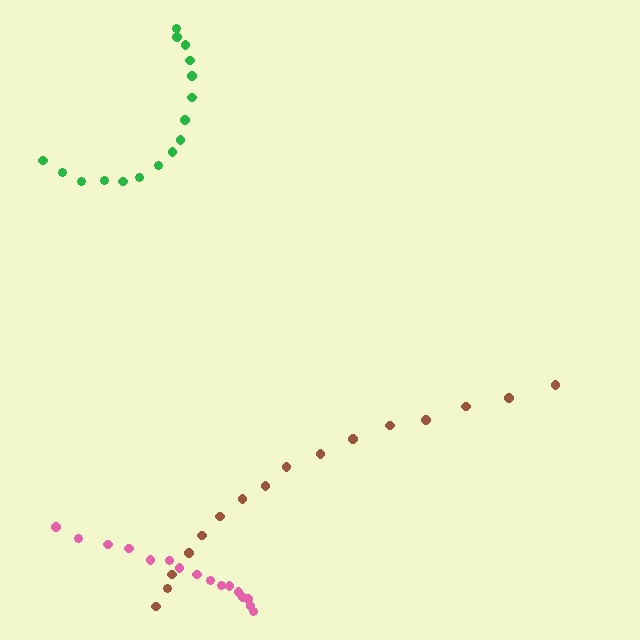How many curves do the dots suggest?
There are 3 distinct paths.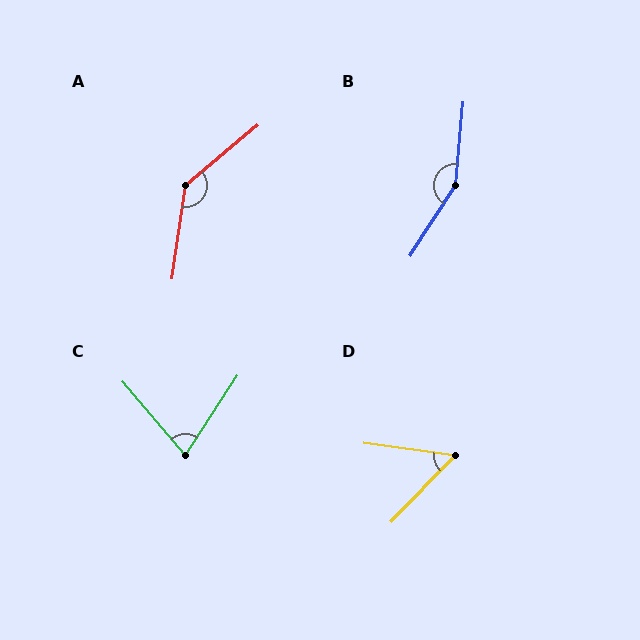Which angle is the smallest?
D, at approximately 54 degrees.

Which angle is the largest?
B, at approximately 152 degrees.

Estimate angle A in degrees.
Approximately 138 degrees.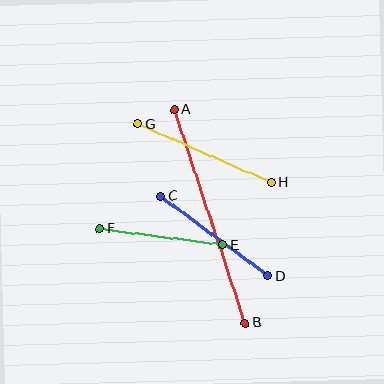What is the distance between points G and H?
The distance is approximately 145 pixels.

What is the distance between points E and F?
The distance is approximately 125 pixels.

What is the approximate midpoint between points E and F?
The midpoint is at approximately (161, 237) pixels.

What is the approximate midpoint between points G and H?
The midpoint is at approximately (204, 153) pixels.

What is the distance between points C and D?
The distance is approximately 133 pixels.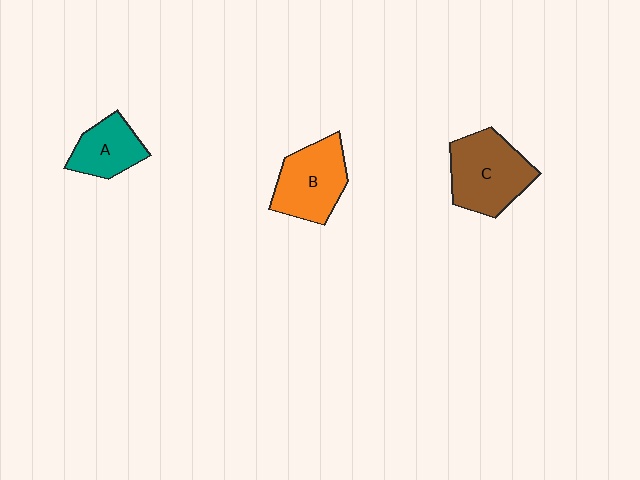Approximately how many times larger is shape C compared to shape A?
Approximately 1.6 times.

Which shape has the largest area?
Shape C (brown).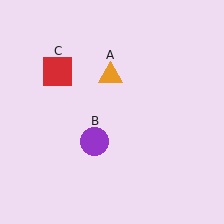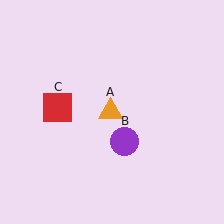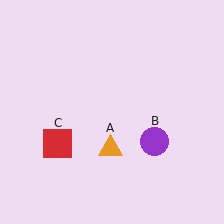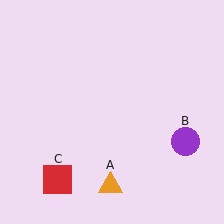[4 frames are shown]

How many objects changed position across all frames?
3 objects changed position: orange triangle (object A), purple circle (object B), red square (object C).